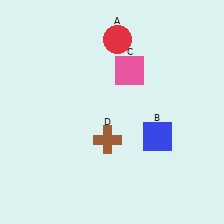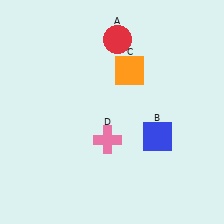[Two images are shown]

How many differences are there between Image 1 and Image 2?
There are 2 differences between the two images.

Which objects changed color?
C changed from pink to orange. D changed from brown to pink.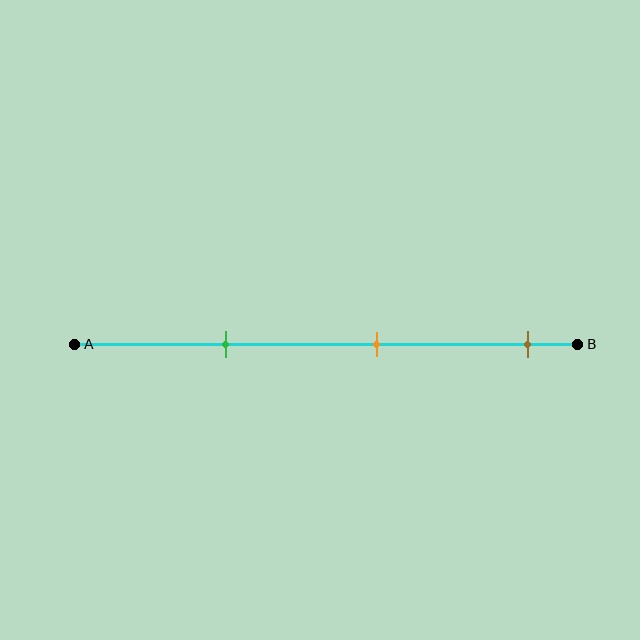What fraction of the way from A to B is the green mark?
The green mark is approximately 30% (0.3) of the way from A to B.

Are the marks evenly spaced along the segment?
Yes, the marks are approximately evenly spaced.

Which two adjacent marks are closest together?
The green and orange marks are the closest adjacent pair.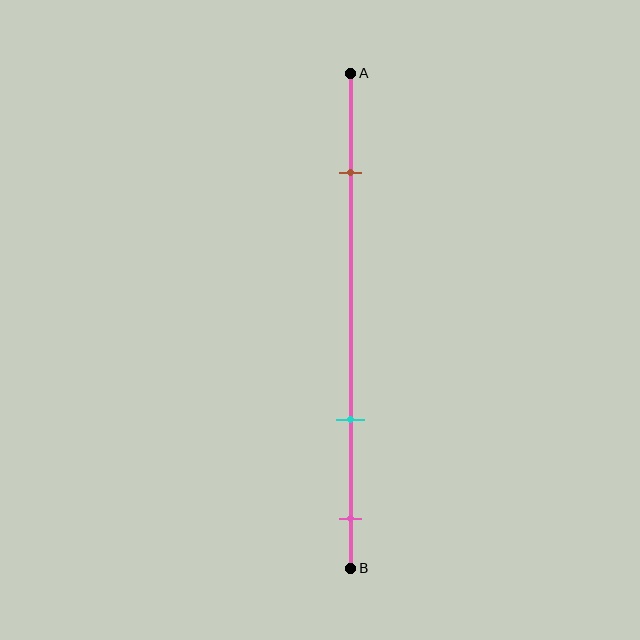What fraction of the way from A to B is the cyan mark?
The cyan mark is approximately 70% (0.7) of the way from A to B.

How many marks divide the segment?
There are 3 marks dividing the segment.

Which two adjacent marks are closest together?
The cyan and pink marks are the closest adjacent pair.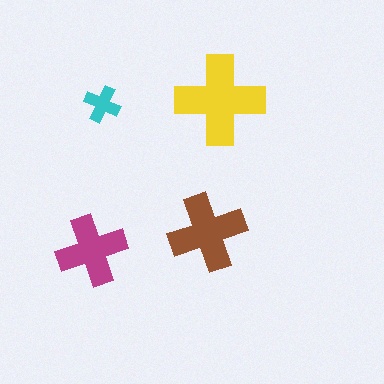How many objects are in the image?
There are 4 objects in the image.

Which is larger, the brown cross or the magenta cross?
The brown one.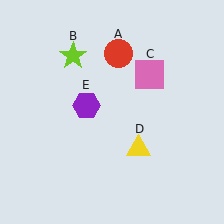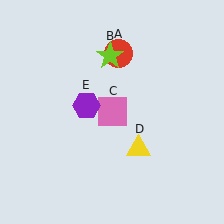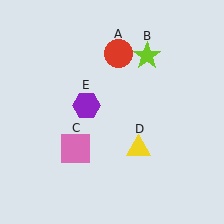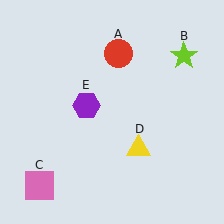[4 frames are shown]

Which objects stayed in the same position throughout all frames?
Red circle (object A) and yellow triangle (object D) and purple hexagon (object E) remained stationary.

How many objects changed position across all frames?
2 objects changed position: lime star (object B), pink square (object C).